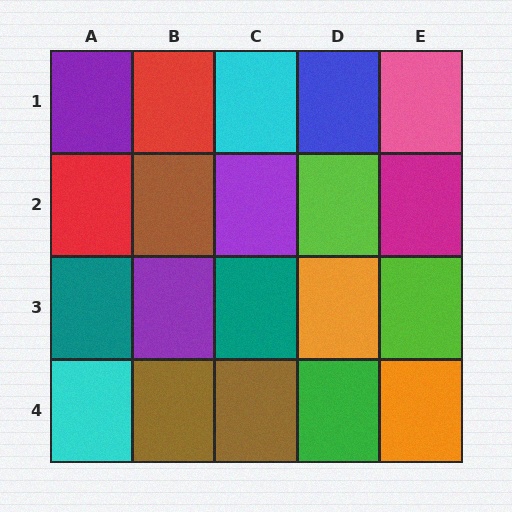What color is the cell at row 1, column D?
Blue.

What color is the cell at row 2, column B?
Brown.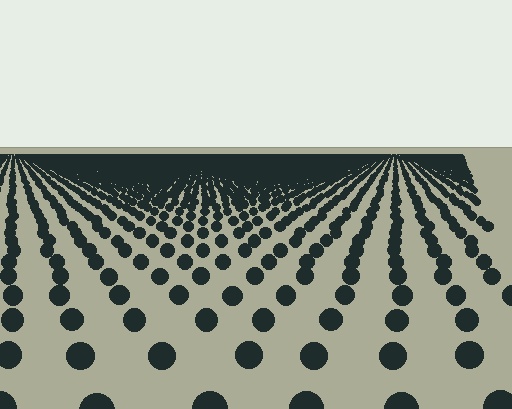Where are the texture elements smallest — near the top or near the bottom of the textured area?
Near the top.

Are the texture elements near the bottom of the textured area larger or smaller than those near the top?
Larger. Near the bottom, elements are closer to the viewer and appear at a bigger on-screen size.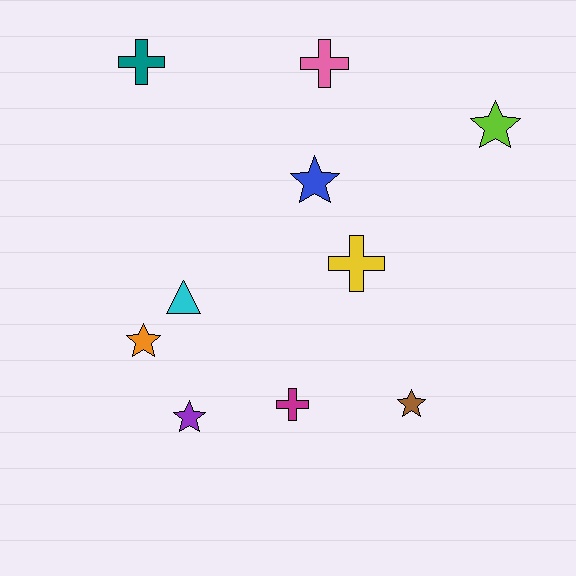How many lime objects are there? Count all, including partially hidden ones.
There is 1 lime object.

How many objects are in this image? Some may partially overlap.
There are 10 objects.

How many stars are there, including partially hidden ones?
There are 5 stars.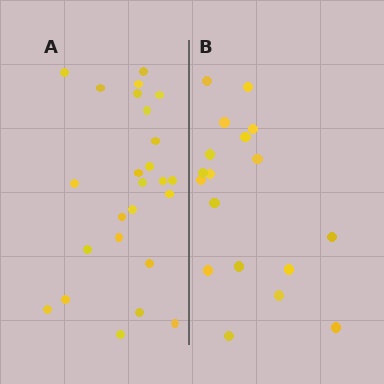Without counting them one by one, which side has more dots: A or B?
Region A (the left region) has more dots.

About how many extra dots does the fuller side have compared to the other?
Region A has roughly 8 or so more dots than region B.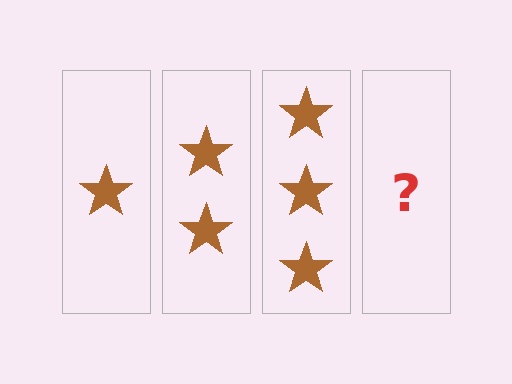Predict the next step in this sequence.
The next step is 4 stars.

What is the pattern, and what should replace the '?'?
The pattern is that each step adds one more star. The '?' should be 4 stars.